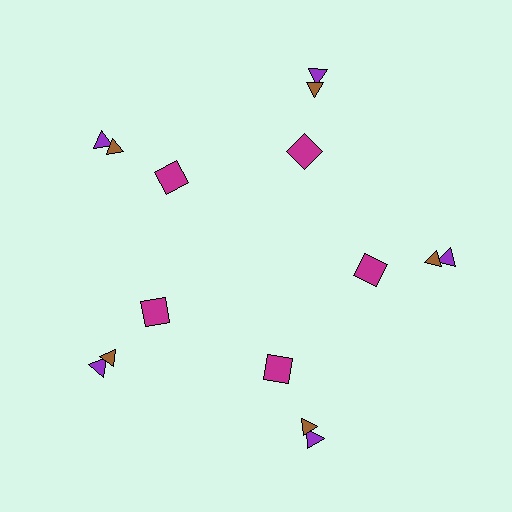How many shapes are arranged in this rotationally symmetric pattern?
There are 15 shapes, arranged in 5 groups of 3.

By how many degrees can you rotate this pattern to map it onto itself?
The pattern maps onto itself every 72 degrees of rotation.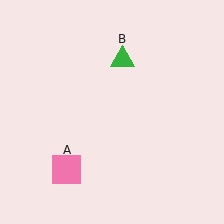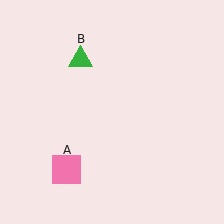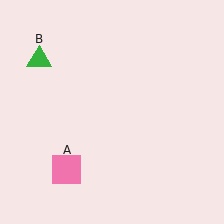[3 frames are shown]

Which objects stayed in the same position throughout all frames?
Pink square (object A) remained stationary.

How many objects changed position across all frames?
1 object changed position: green triangle (object B).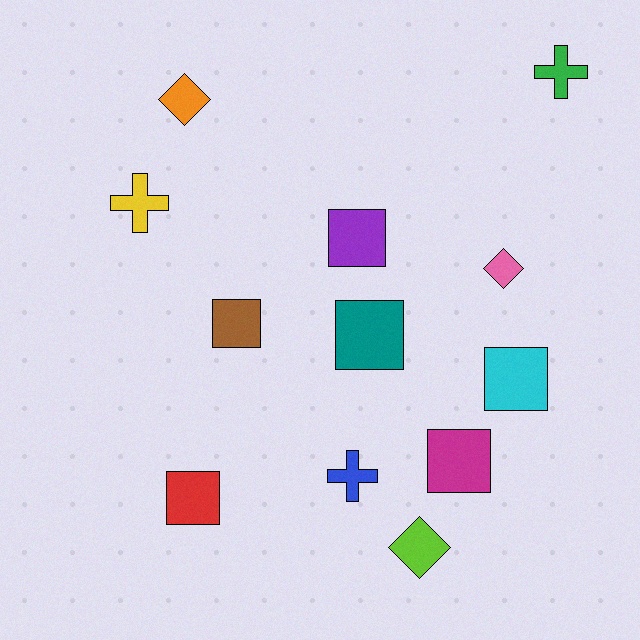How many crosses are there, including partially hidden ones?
There are 3 crosses.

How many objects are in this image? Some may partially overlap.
There are 12 objects.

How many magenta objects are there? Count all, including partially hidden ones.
There is 1 magenta object.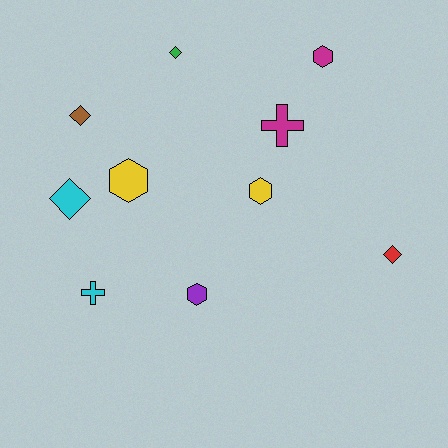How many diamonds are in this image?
There are 4 diamonds.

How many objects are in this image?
There are 10 objects.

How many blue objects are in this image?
There are no blue objects.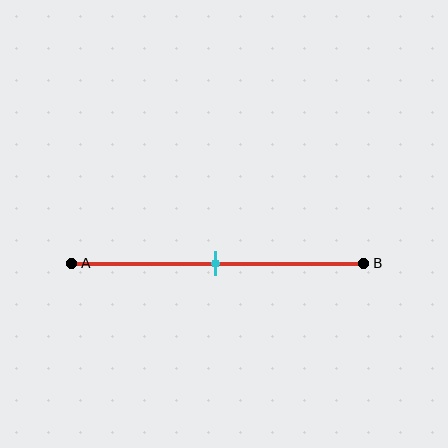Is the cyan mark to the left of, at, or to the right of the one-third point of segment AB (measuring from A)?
The cyan mark is to the right of the one-third point of segment AB.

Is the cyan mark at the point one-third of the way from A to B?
No, the mark is at about 50% from A, not at the 33% one-third point.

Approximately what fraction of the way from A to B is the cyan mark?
The cyan mark is approximately 50% of the way from A to B.